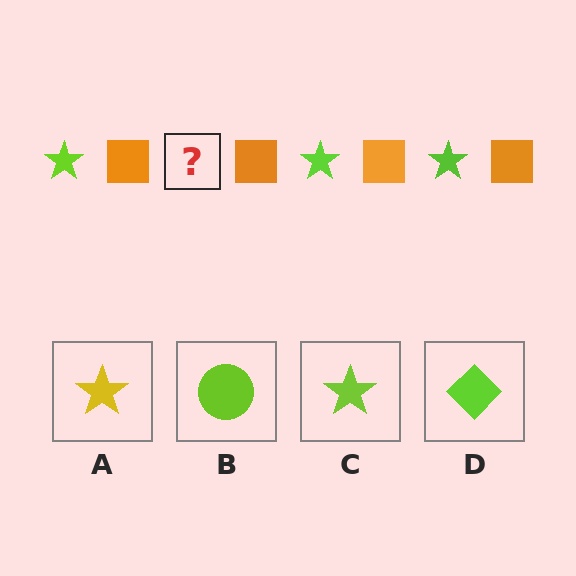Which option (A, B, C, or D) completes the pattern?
C.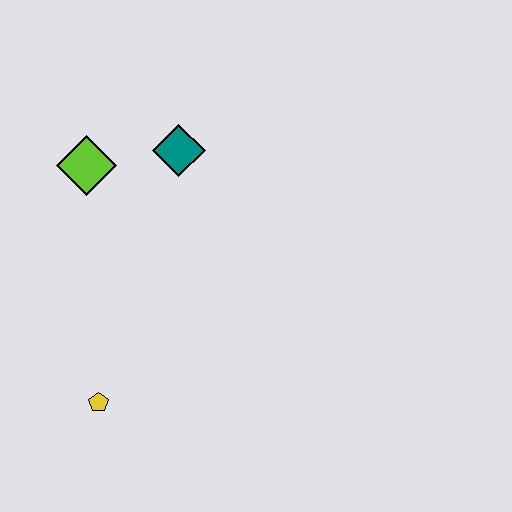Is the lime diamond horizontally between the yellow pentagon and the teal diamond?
No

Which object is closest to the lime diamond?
The teal diamond is closest to the lime diamond.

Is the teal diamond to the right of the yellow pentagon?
Yes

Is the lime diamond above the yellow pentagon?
Yes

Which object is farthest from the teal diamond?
The yellow pentagon is farthest from the teal diamond.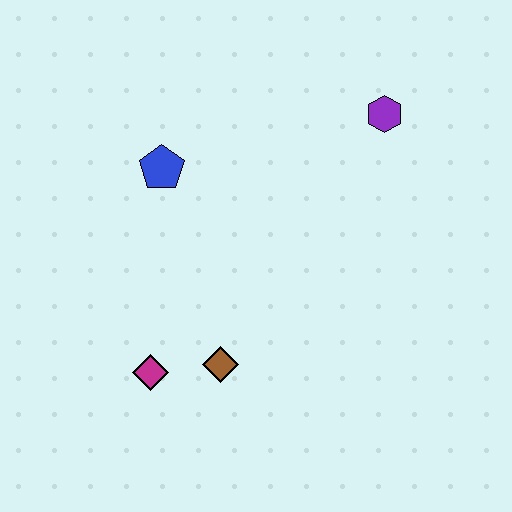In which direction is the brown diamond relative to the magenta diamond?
The brown diamond is to the right of the magenta diamond.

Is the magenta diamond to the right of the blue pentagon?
No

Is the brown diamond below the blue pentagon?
Yes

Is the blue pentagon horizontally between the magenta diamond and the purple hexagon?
Yes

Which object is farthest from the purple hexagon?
The magenta diamond is farthest from the purple hexagon.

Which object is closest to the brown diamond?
The magenta diamond is closest to the brown diamond.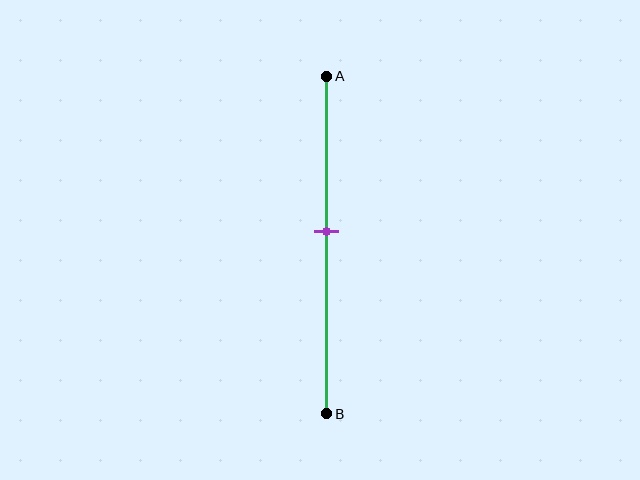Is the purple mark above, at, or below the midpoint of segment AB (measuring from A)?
The purple mark is above the midpoint of segment AB.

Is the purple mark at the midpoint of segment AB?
No, the mark is at about 45% from A, not at the 50% midpoint.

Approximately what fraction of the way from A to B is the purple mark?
The purple mark is approximately 45% of the way from A to B.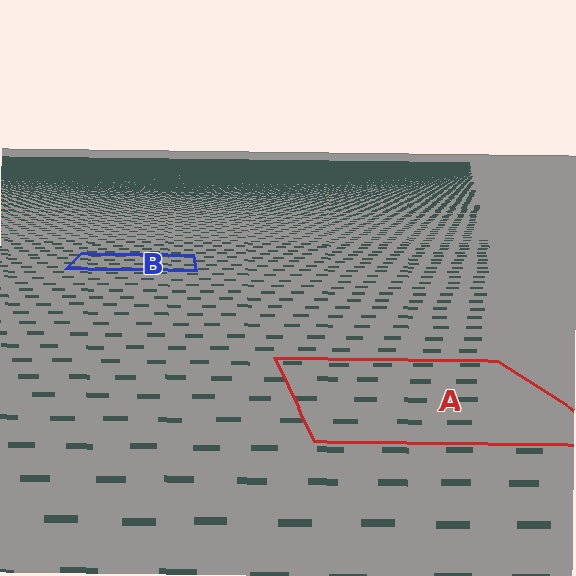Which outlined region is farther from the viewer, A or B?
Region B is farther from the viewer — the texture elements inside it appear smaller and more densely packed.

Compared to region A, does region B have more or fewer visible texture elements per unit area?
Region B has more texture elements per unit area — they are packed more densely because it is farther away.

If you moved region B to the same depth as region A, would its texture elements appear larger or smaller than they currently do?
They would appear larger. At a closer depth, the same texture elements are projected at a bigger on-screen size.